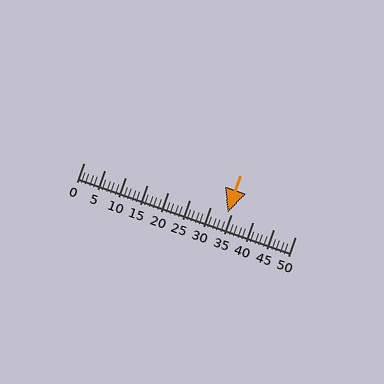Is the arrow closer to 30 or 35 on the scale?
The arrow is closer to 35.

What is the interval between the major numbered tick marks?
The major tick marks are spaced 5 units apart.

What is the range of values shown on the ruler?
The ruler shows values from 0 to 50.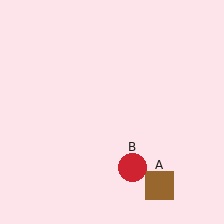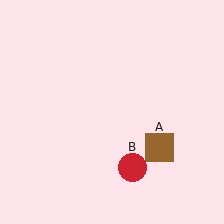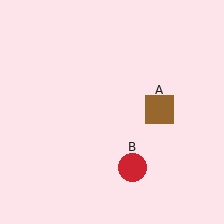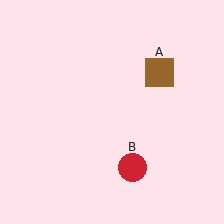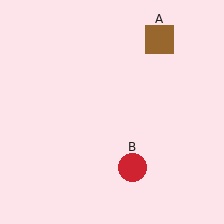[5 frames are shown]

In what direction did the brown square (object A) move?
The brown square (object A) moved up.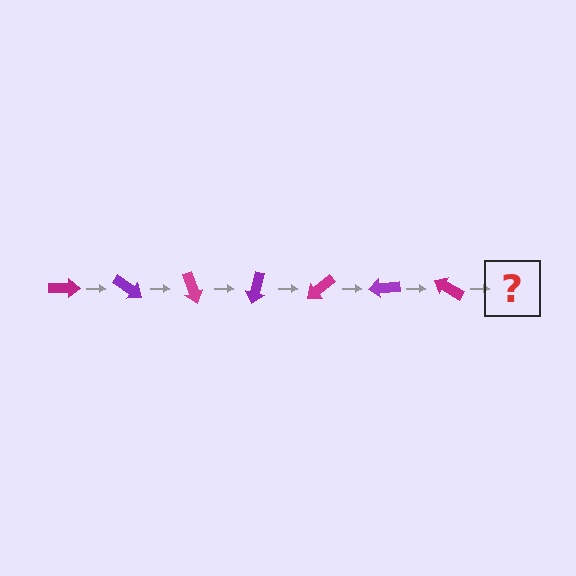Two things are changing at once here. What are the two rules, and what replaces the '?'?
The two rules are that it rotates 35 degrees each step and the color cycles through magenta and purple. The '?' should be a purple arrow, rotated 245 degrees from the start.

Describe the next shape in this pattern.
It should be a purple arrow, rotated 245 degrees from the start.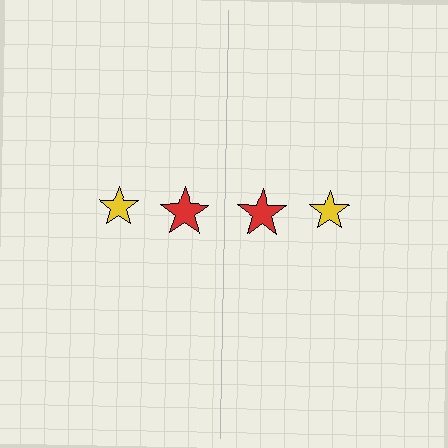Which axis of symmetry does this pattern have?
The pattern has a vertical axis of symmetry running through the center of the image.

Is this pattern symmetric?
Yes, this pattern has bilateral (reflection) symmetry.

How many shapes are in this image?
There are 4 shapes in this image.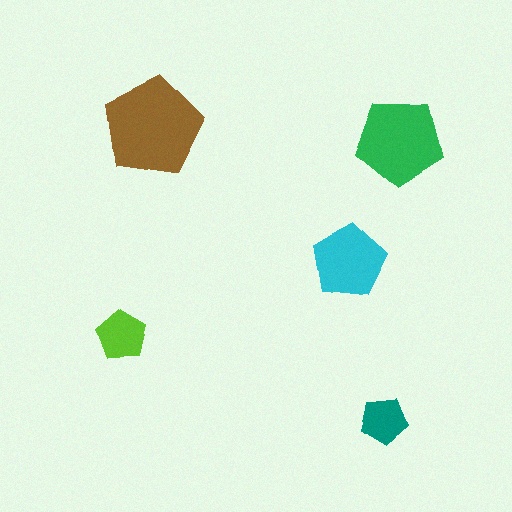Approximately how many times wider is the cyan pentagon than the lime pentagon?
About 1.5 times wider.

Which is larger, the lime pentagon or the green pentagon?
The green one.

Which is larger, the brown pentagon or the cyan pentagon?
The brown one.